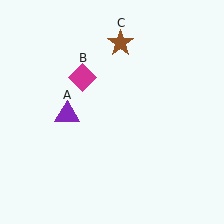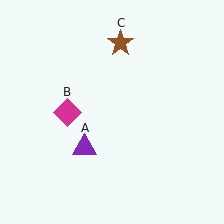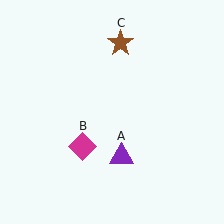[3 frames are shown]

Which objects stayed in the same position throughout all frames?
Brown star (object C) remained stationary.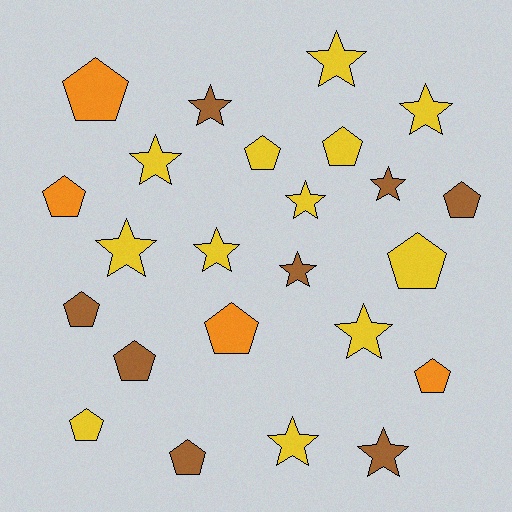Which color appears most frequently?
Yellow, with 12 objects.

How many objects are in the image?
There are 24 objects.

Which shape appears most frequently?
Star, with 12 objects.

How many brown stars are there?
There are 4 brown stars.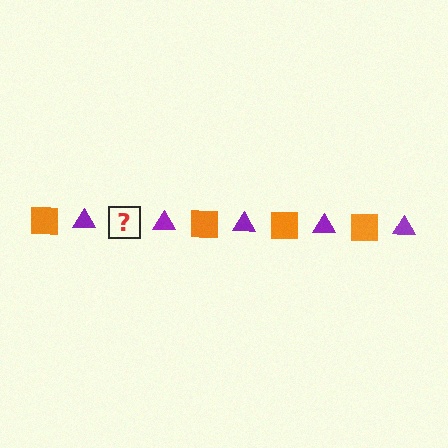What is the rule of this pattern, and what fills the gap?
The rule is that the pattern alternates between orange square and purple triangle. The gap should be filled with an orange square.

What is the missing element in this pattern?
The missing element is an orange square.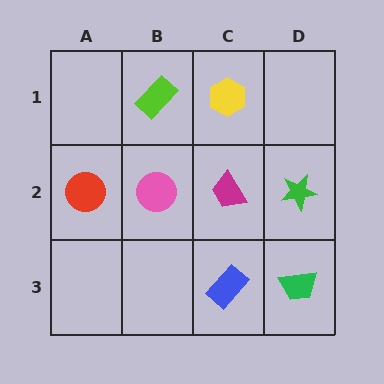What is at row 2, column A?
A red circle.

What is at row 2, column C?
A magenta trapezoid.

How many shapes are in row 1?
2 shapes.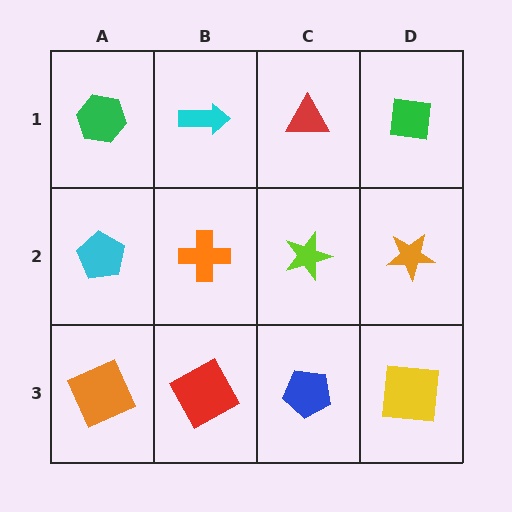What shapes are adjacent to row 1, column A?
A cyan pentagon (row 2, column A), a cyan arrow (row 1, column B).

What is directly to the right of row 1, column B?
A red triangle.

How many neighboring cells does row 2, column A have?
3.